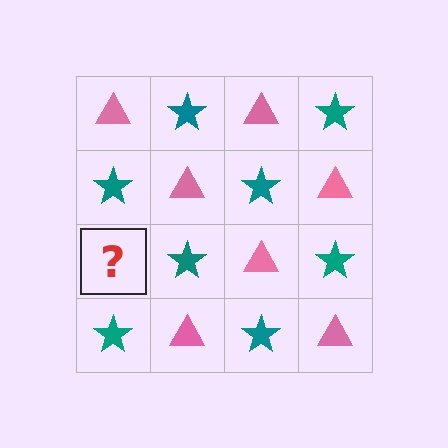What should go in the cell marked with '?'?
The missing cell should contain a pink triangle.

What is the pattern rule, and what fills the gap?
The rule is that it alternates pink triangle and teal star in a checkerboard pattern. The gap should be filled with a pink triangle.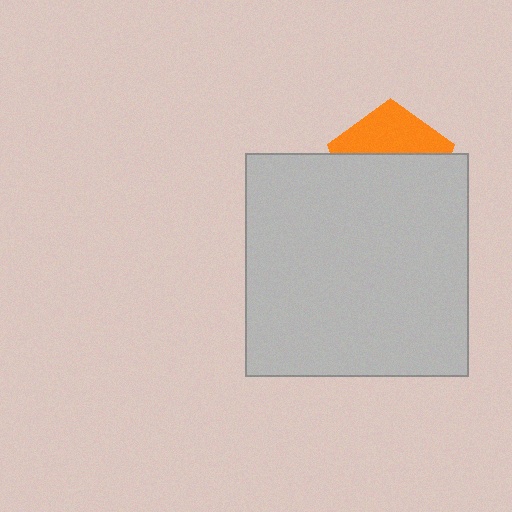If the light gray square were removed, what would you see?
You would see the complete orange pentagon.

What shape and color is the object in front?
The object in front is a light gray square.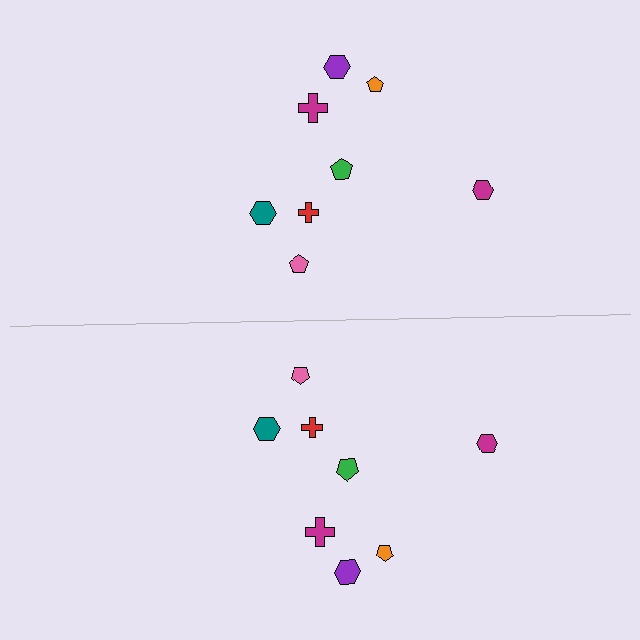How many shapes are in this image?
There are 16 shapes in this image.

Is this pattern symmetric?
Yes, this pattern has bilateral (reflection) symmetry.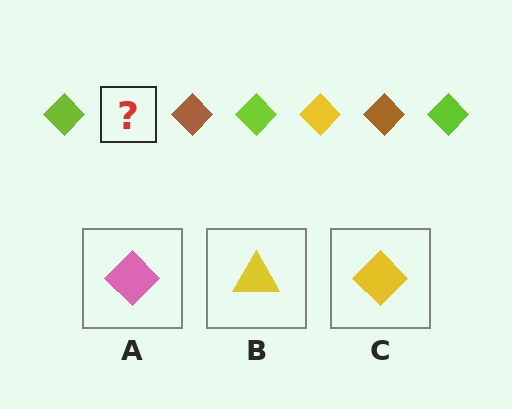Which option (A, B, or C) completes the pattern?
C.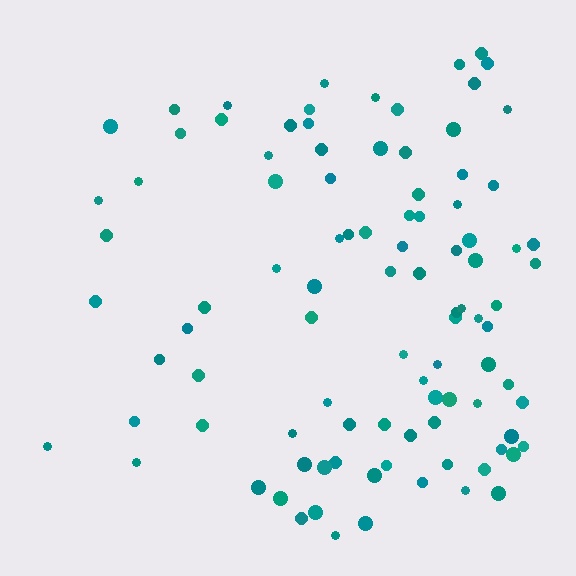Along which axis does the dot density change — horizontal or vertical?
Horizontal.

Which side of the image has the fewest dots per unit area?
The left.